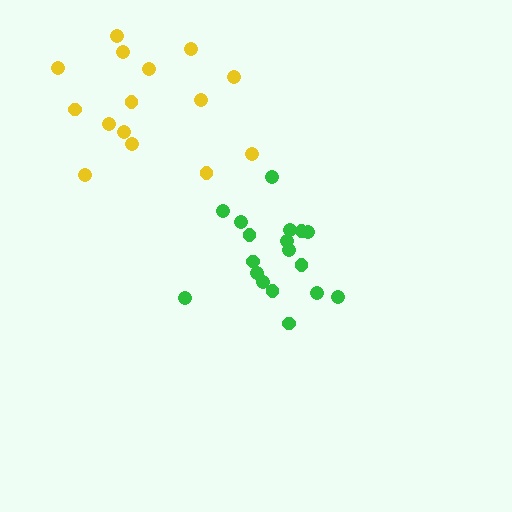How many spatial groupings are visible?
There are 2 spatial groupings.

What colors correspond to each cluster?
The clusters are colored: green, yellow.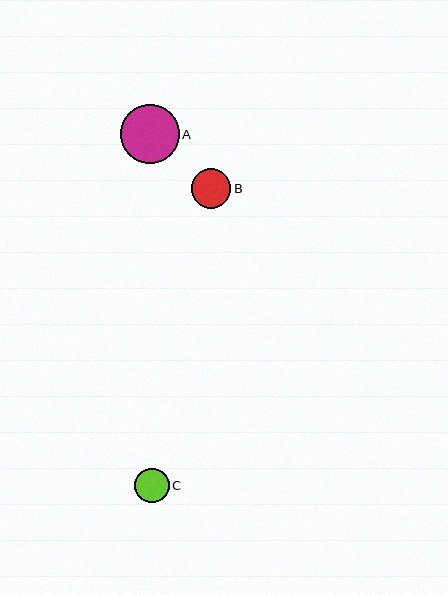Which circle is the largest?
Circle A is the largest with a size of approximately 59 pixels.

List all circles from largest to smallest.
From largest to smallest: A, B, C.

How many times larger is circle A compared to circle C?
Circle A is approximately 1.7 times the size of circle C.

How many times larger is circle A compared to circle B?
Circle A is approximately 1.5 times the size of circle B.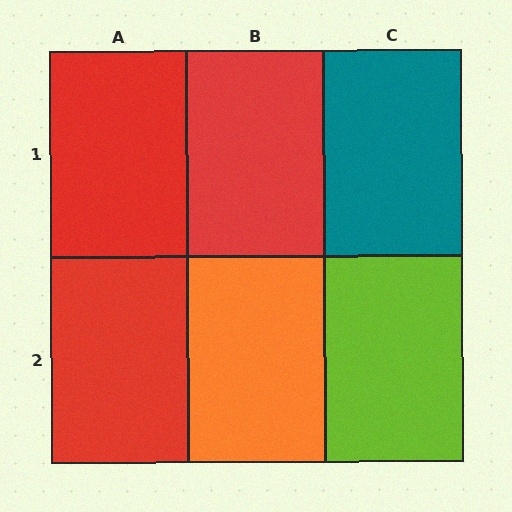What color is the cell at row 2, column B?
Orange.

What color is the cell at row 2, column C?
Lime.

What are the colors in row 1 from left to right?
Red, red, teal.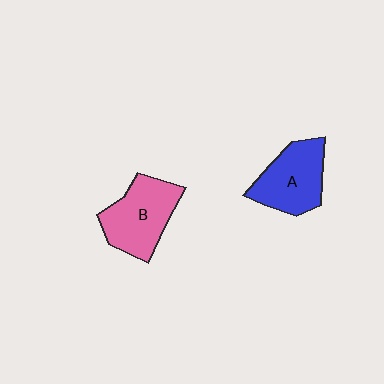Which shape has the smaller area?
Shape A (blue).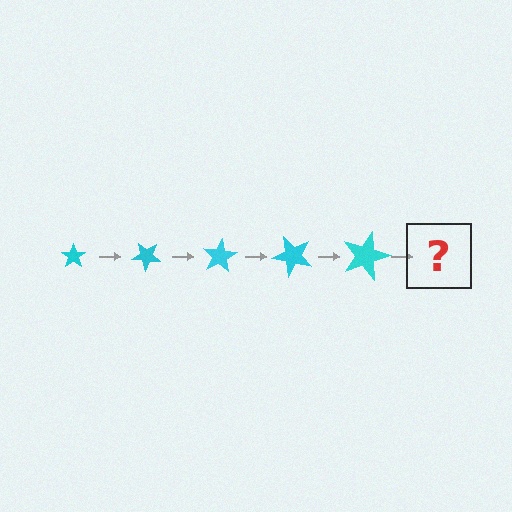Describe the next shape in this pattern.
It should be a star, larger than the previous one and rotated 200 degrees from the start.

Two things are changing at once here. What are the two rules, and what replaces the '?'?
The two rules are that the star grows larger each step and it rotates 40 degrees each step. The '?' should be a star, larger than the previous one and rotated 200 degrees from the start.